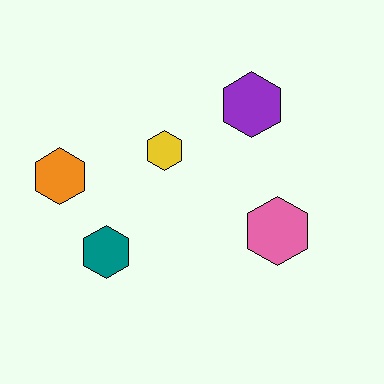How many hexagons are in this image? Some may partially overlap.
There are 5 hexagons.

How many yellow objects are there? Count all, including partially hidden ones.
There is 1 yellow object.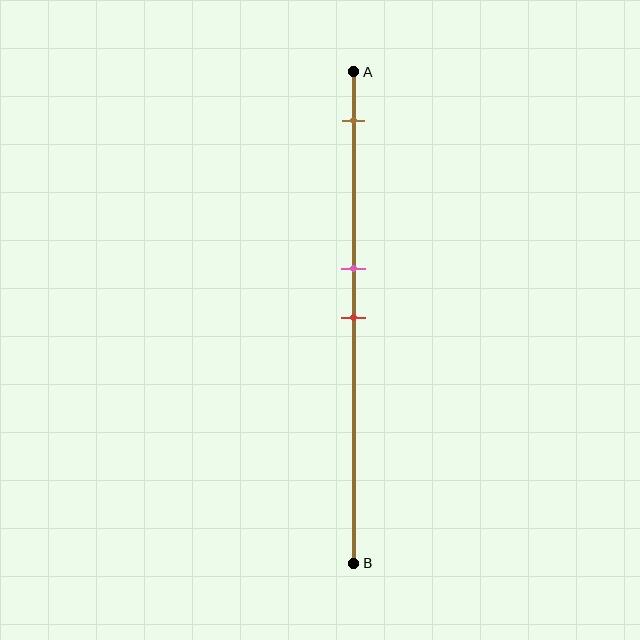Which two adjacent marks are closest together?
The pink and red marks are the closest adjacent pair.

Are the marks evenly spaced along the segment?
No, the marks are not evenly spaced.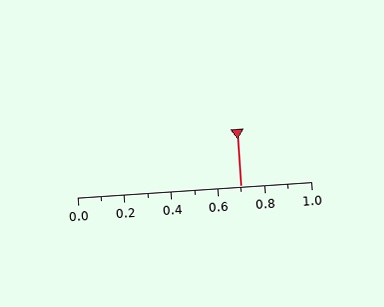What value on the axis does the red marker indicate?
The marker indicates approximately 0.7.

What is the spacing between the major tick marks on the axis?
The major ticks are spaced 0.2 apart.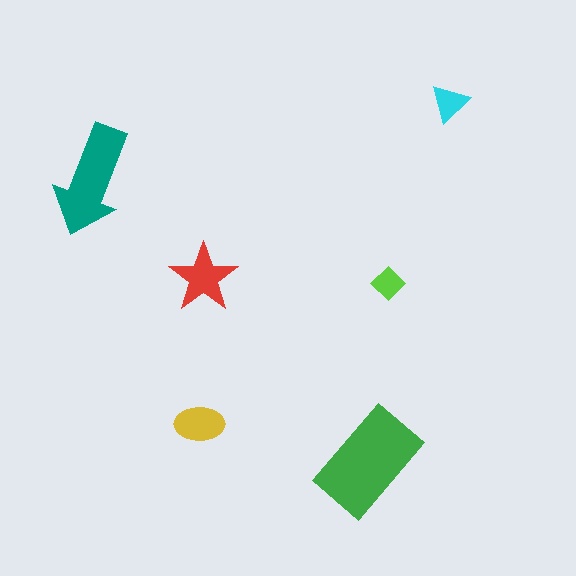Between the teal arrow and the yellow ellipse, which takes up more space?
The teal arrow.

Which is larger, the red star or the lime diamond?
The red star.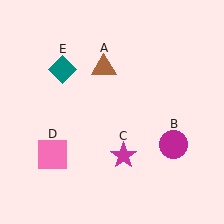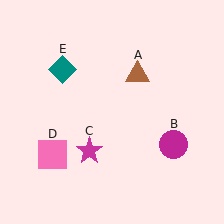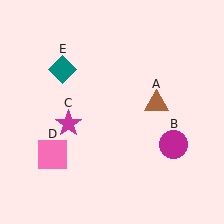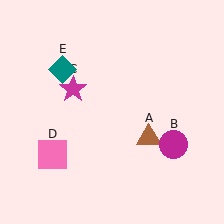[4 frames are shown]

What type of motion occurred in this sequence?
The brown triangle (object A), magenta star (object C) rotated clockwise around the center of the scene.